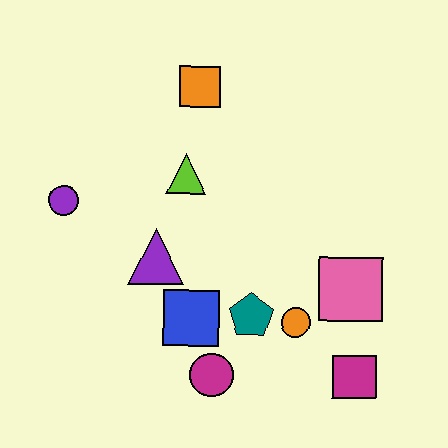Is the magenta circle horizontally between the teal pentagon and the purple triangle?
Yes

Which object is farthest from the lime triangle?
The magenta square is farthest from the lime triangle.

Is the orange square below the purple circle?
No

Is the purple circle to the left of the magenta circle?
Yes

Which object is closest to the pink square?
The orange circle is closest to the pink square.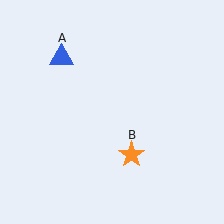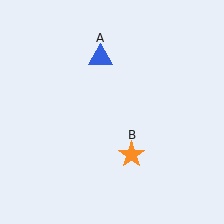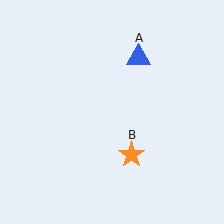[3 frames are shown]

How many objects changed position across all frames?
1 object changed position: blue triangle (object A).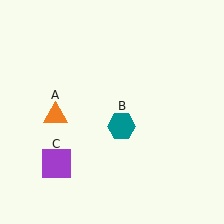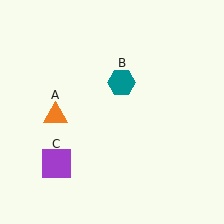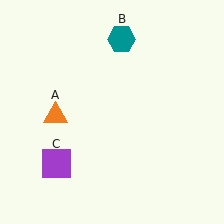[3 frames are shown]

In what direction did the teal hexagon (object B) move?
The teal hexagon (object B) moved up.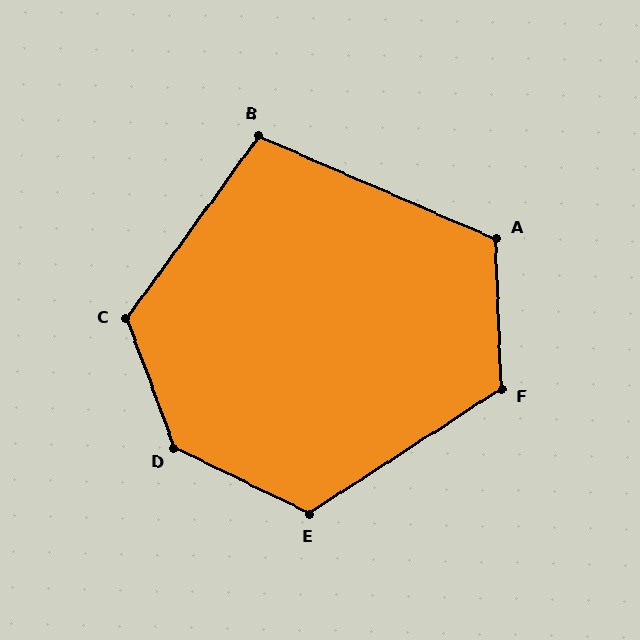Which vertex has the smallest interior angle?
B, at approximately 103 degrees.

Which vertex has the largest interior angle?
D, at approximately 136 degrees.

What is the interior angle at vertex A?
Approximately 115 degrees (obtuse).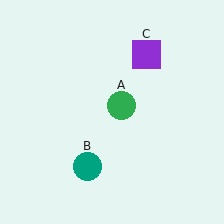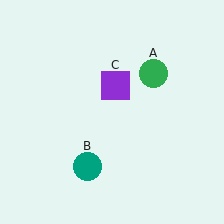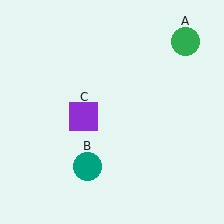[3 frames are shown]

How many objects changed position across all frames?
2 objects changed position: green circle (object A), purple square (object C).